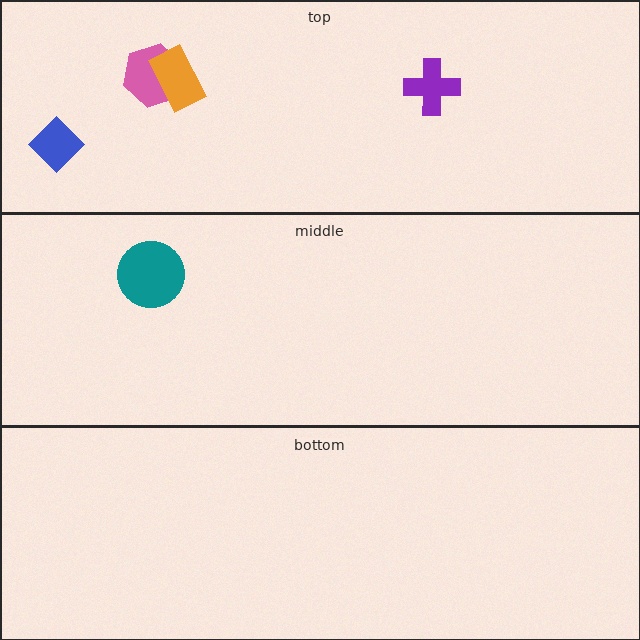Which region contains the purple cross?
The top region.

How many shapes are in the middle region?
1.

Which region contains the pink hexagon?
The top region.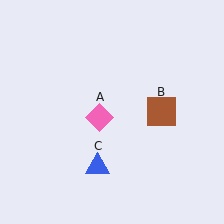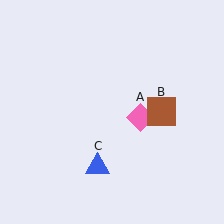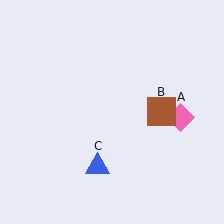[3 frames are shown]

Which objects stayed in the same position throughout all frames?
Brown square (object B) and blue triangle (object C) remained stationary.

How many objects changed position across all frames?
1 object changed position: pink diamond (object A).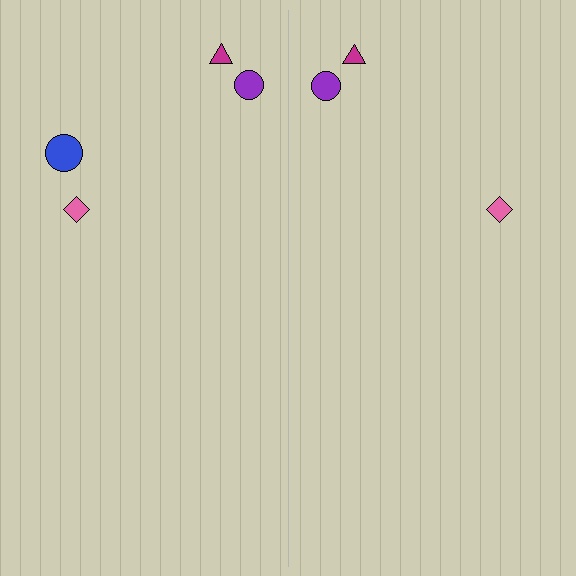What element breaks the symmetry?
A blue circle is missing from the right side.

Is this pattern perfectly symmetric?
No, the pattern is not perfectly symmetric. A blue circle is missing from the right side.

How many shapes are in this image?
There are 7 shapes in this image.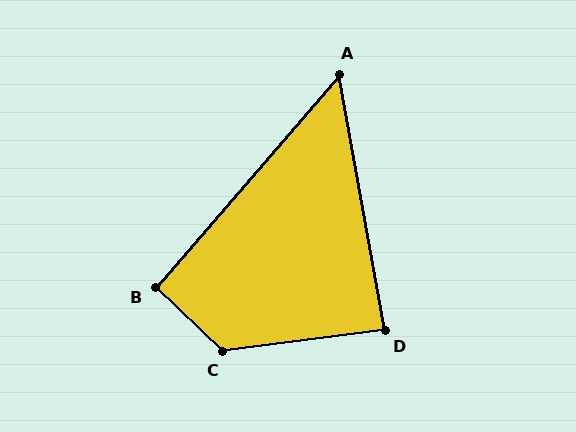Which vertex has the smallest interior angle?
A, at approximately 51 degrees.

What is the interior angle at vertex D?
Approximately 87 degrees (approximately right).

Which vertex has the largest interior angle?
C, at approximately 129 degrees.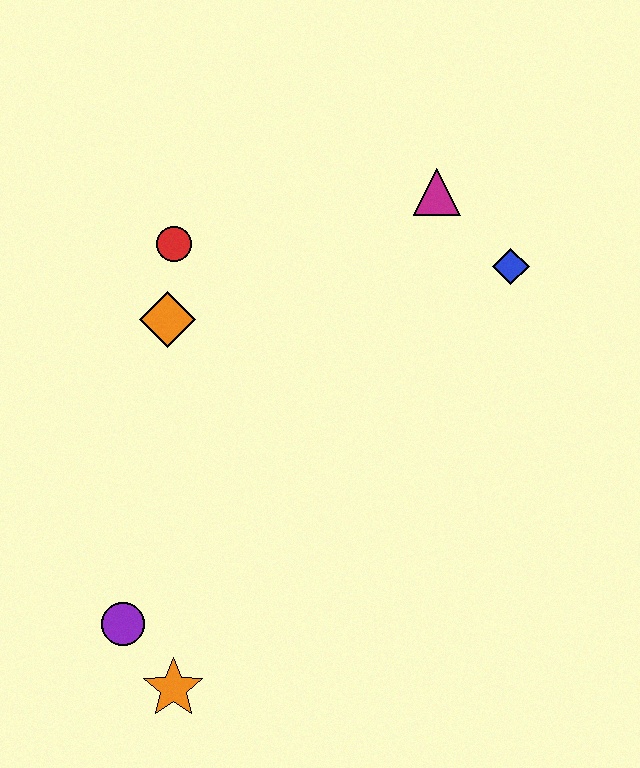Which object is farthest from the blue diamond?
The orange star is farthest from the blue diamond.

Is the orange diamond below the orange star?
No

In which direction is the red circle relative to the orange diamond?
The red circle is above the orange diamond.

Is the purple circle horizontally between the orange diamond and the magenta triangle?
No